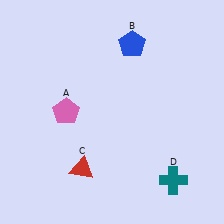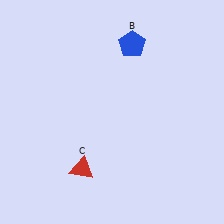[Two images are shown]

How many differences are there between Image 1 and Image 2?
There are 2 differences between the two images.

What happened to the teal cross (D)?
The teal cross (D) was removed in Image 2. It was in the bottom-right area of Image 1.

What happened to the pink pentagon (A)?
The pink pentagon (A) was removed in Image 2. It was in the top-left area of Image 1.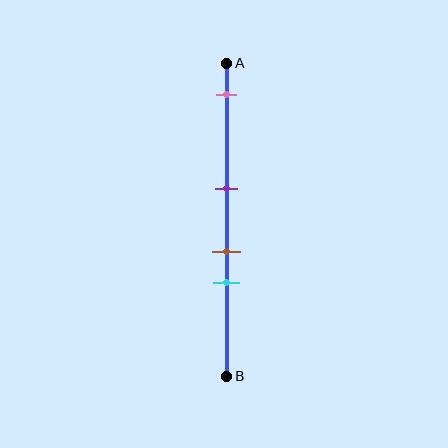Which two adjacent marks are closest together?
The brown and cyan marks are the closest adjacent pair.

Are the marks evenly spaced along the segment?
No, the marks are not evenly spaced.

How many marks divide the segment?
There are 4 marks dividing the segment.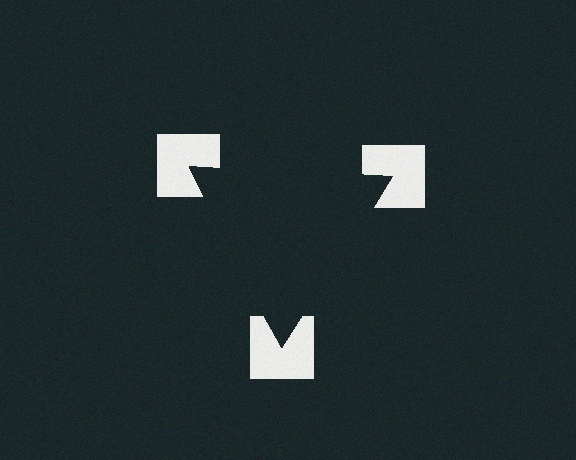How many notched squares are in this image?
There are 3 — one at each vertex of the illusory triangle.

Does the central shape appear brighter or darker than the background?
It typically appears slightly darker than the background, even though no actual brightness change is drawn.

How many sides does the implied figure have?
3 sides.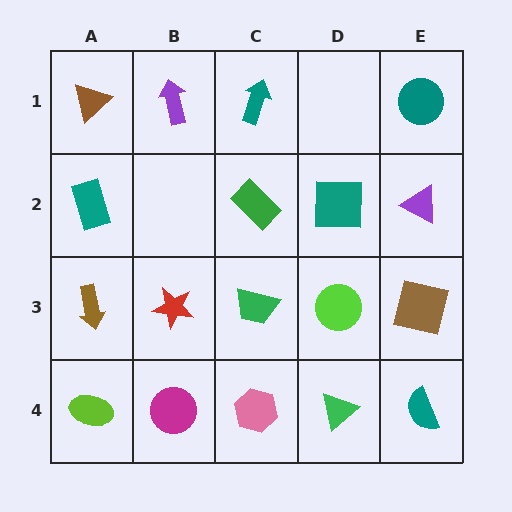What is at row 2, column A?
A teal rectangle.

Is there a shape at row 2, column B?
No, that cell is empty.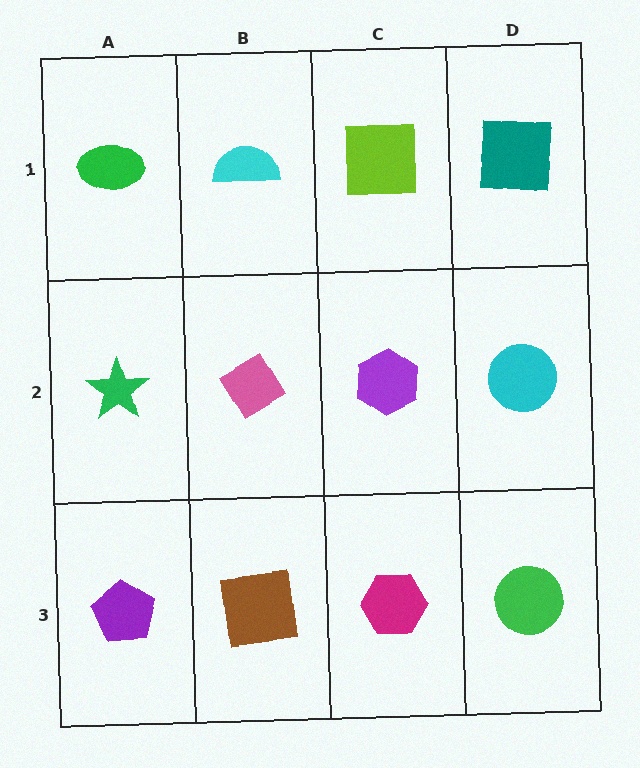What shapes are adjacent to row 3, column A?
A green star (row 2, column A), a brown square (row 3, column B).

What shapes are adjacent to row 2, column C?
A lime square (row 1, column C), a magenta hexagon (row 3, column C), a pink diamond (row 2, column B), a cyan circle (row 2, column D).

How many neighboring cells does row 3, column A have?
2.